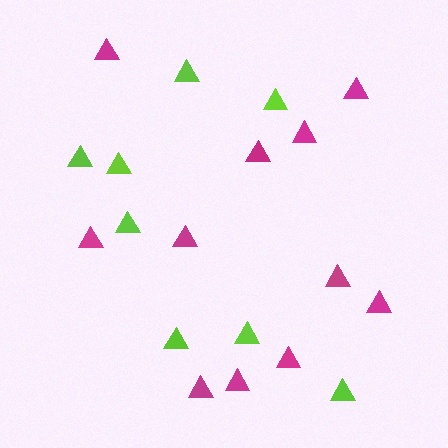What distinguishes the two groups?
There are 2 groups: one group of lime triangles (8) and one group of magenta triangles (11).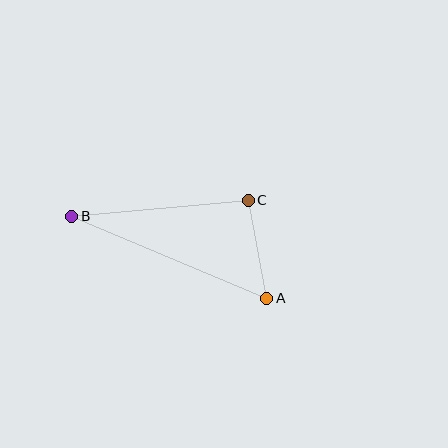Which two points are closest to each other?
Points A and C are closest to each other.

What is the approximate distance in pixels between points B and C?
The distance between B and C is approximately 177 pixels.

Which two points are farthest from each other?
Points A and B are farthest from each other.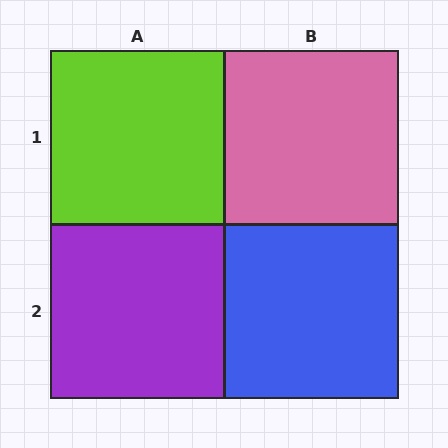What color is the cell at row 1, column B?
Pink.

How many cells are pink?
1 cell is pink.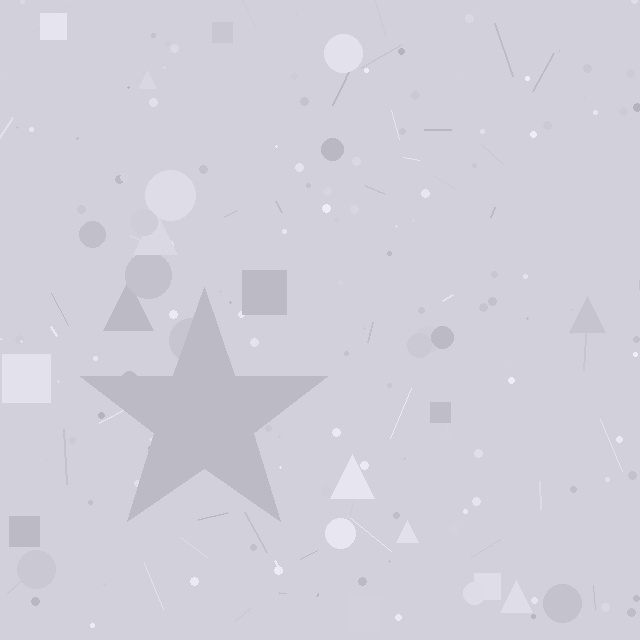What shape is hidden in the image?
A star is hidden in the image.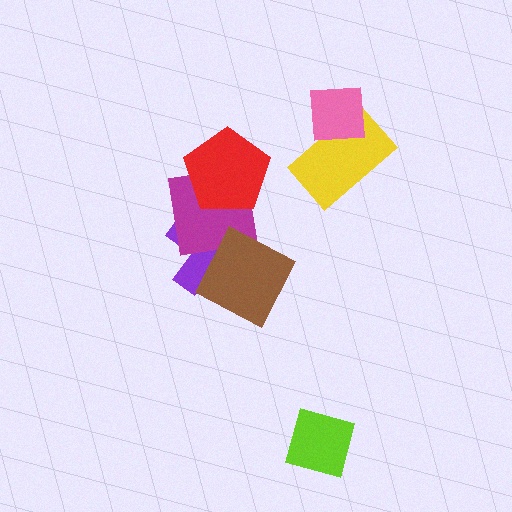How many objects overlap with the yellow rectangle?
1 object overlaps with the yellow rectangle.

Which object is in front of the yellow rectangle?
The pink square is in front of the yellow rectangle.